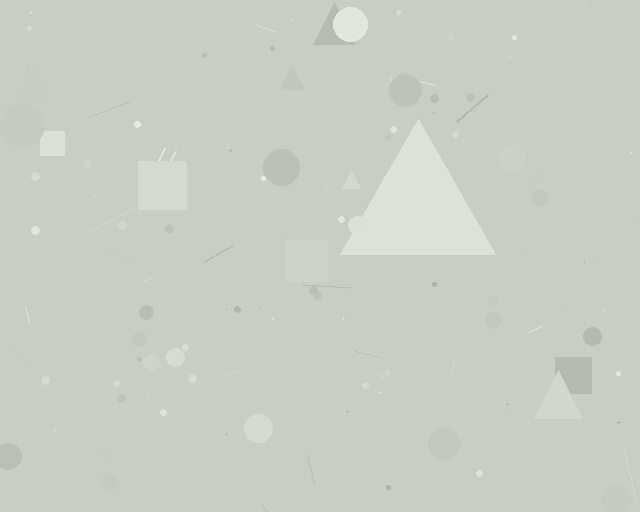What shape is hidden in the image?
A triangle is hidden in the image.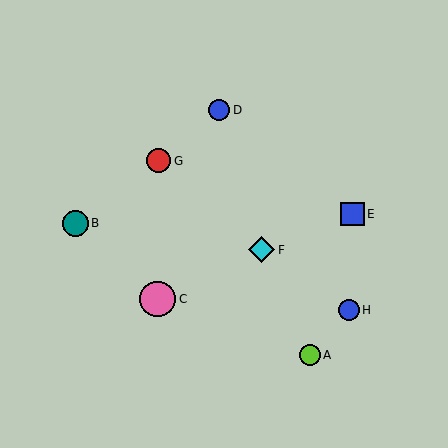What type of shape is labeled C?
Shape C is a pink circle.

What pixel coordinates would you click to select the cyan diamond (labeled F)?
Click at (262, 250) to select the cyan diamond F.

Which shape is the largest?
The pink circle (labeled C) is the largest.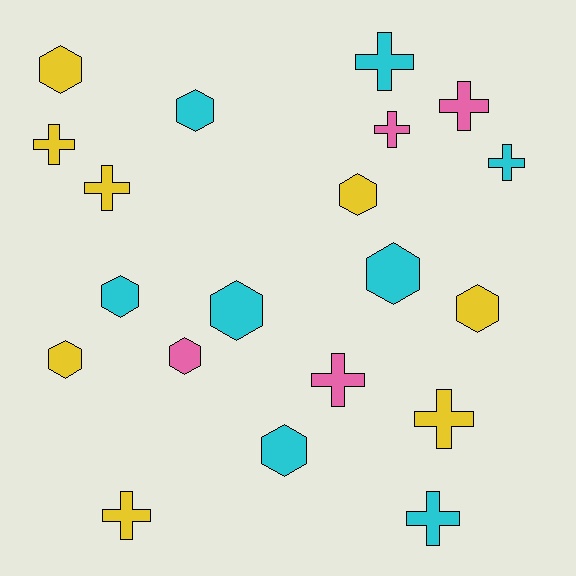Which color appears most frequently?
Cyan, with 8 objects.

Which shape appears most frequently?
Cross, with 10 objects.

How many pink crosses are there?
There are 3 pink crosses.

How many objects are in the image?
There are 20 objects.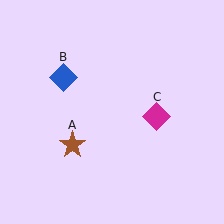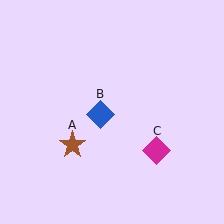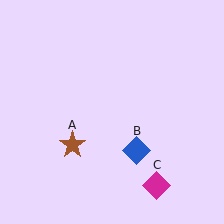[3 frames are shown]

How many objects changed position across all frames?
2 objects changed position: blue diamond (object B), magenta diamond (object C).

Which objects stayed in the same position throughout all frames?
Brown star (object A) remained stationary.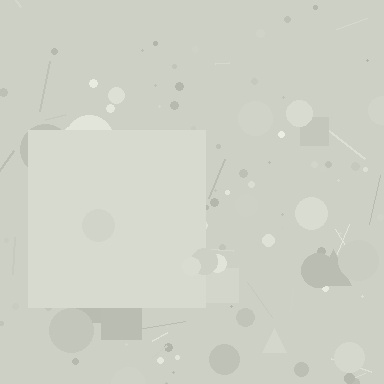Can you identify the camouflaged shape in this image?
The camouflaged shape is a square.